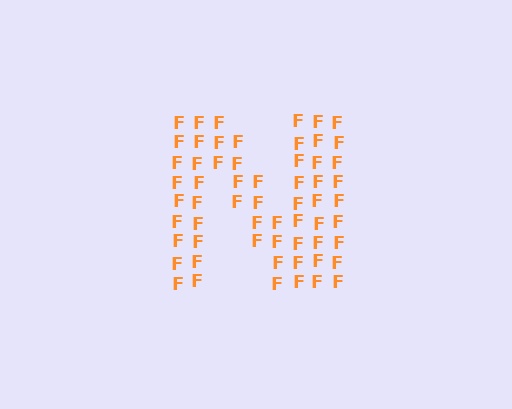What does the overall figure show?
The overall figure shows the letter N.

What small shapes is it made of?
It is made of small letter F's.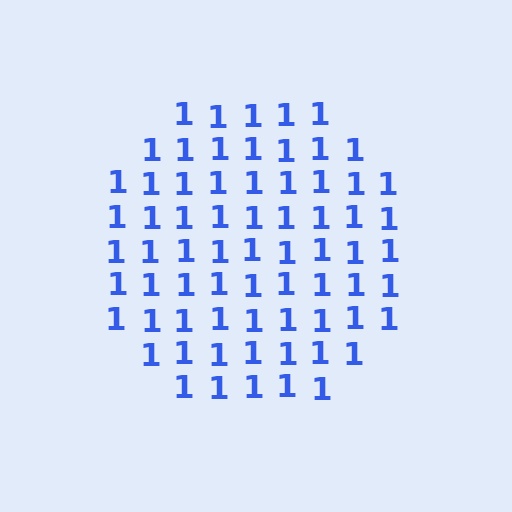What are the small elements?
The small elements are digit 1's.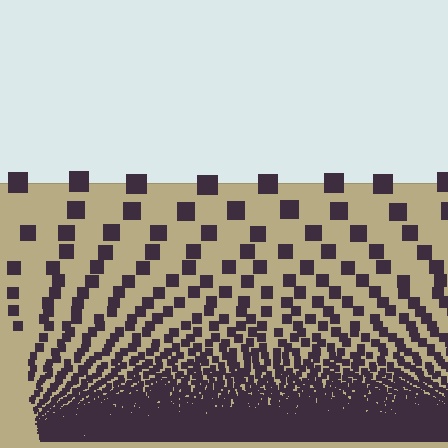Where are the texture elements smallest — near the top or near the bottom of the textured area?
Near the bottom.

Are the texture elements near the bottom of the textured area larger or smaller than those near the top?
Smaller. The gradient is inverted — elements near the bottom are smaller and denser.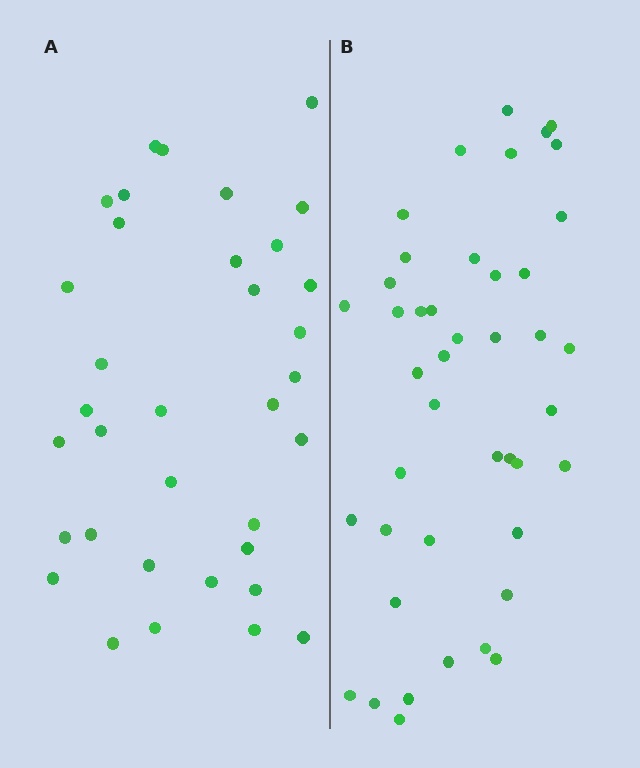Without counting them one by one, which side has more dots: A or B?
Region B (the right region) has more dots.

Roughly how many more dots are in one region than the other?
Region B has roughly 8 or so more dots than region A.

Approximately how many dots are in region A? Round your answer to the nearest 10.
About 40 dots. (The exact count is 35, which rounds to 40.)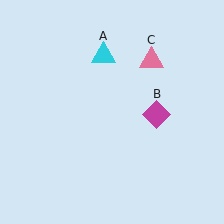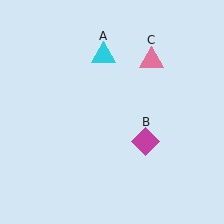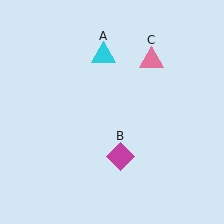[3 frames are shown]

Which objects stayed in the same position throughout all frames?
Cyan triangle (object A) and pink triangle (object C) remained stationary.